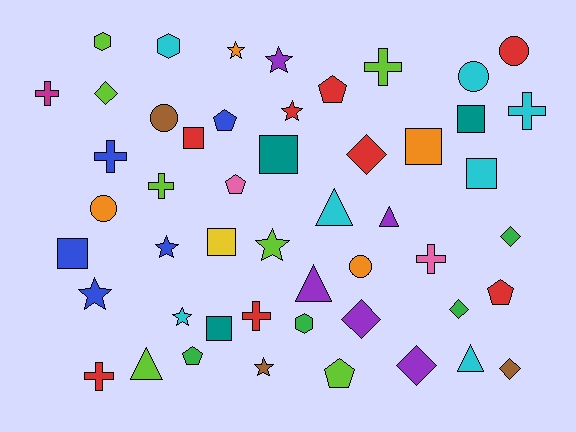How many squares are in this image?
There are 8 squares.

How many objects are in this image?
There are 50 objects.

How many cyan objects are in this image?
There are 7 cyan objects.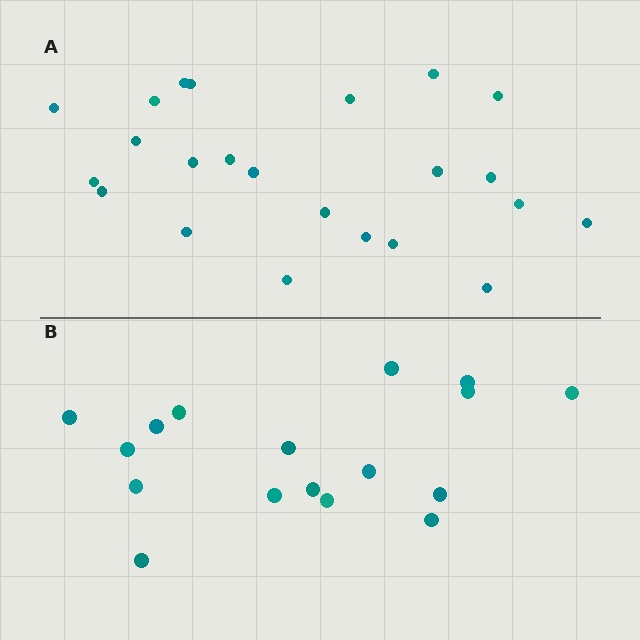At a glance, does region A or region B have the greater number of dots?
Region A (the top region) has more dots.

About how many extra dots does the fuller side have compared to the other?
Region A has about 6 more dots than region B.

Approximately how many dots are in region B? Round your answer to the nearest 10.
About 20 dots. (The exact count is 17, which rounds to 20.)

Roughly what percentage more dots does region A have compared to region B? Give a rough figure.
About 35% more.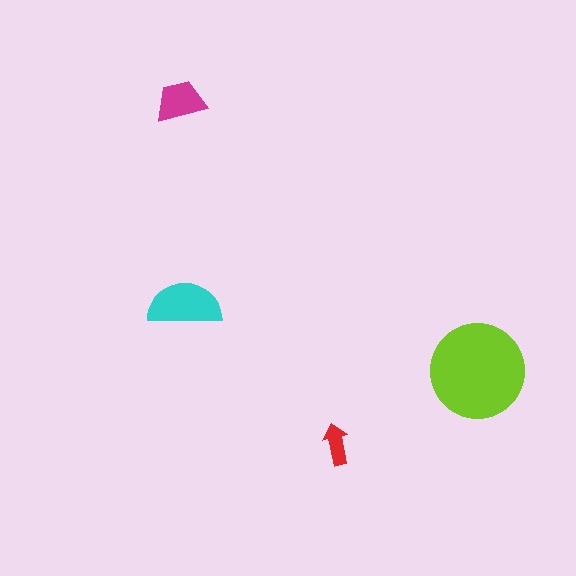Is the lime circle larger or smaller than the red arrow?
Larger.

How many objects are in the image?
There are 4 objects in the image.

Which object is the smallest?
The red arrow.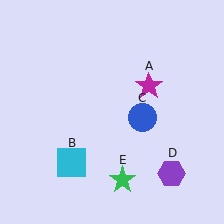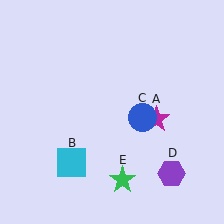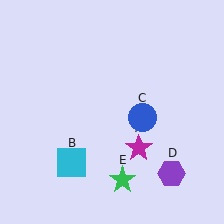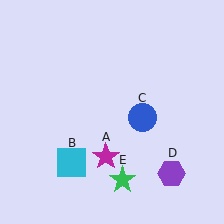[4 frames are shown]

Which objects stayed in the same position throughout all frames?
Cyan square (object B) and blue circle (object C) and purple hexagon (object D) and green star (object E) remained stationary.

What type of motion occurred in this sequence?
The magenta star (object A) rotated clockwise around the center of the scene.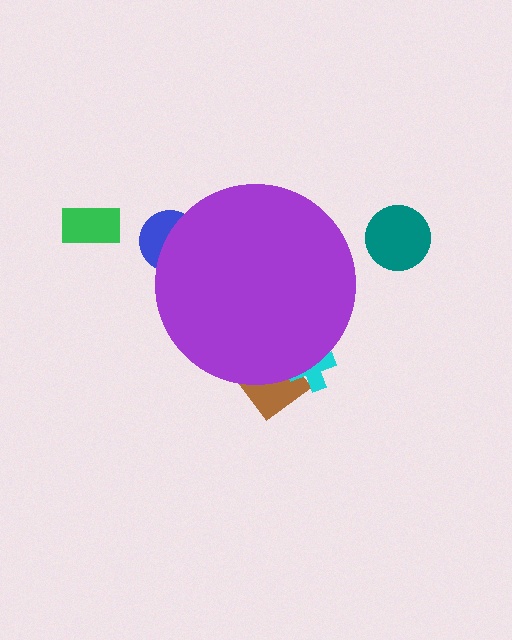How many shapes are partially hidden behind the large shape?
3 shapes are partially hidden.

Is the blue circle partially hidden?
Yes, the blue circle is partially hidden behind the purple circle.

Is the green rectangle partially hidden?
No, the green rectangle is fully visible.